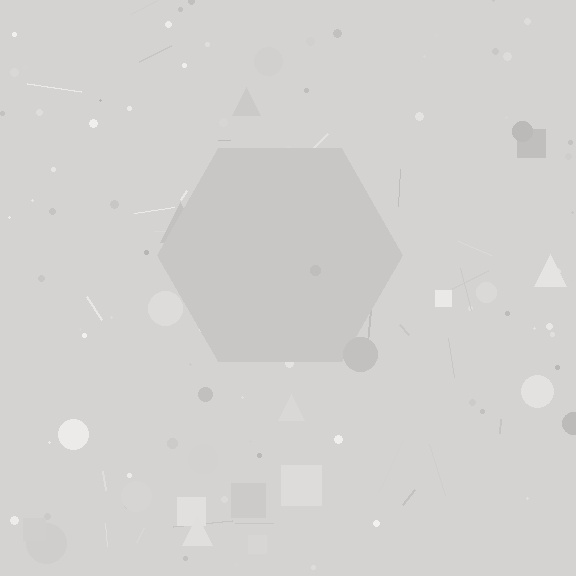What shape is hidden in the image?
A hexagon is hidden in the image.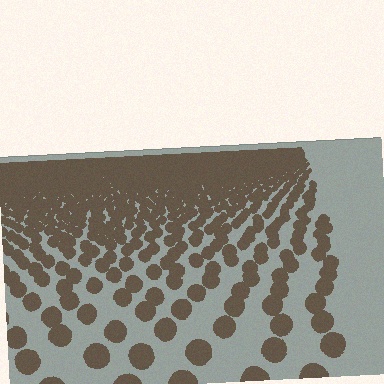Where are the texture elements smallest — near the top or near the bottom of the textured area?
Near the top.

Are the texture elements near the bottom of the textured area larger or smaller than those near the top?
Larger. Near the bottom, elements are closer to the viewer and appear at a bigger on-screen size.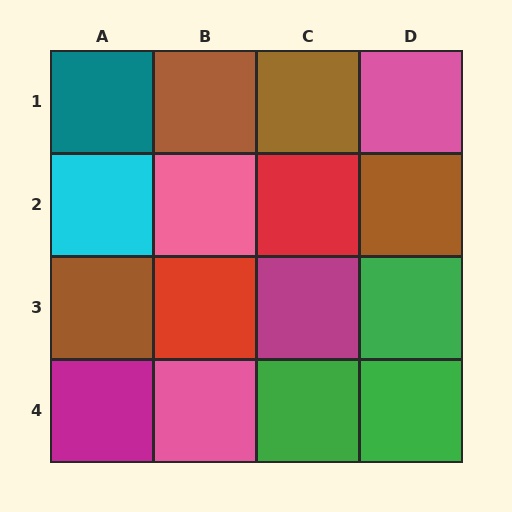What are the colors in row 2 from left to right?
Cyan, pink, red, brown.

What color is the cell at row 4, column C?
Green.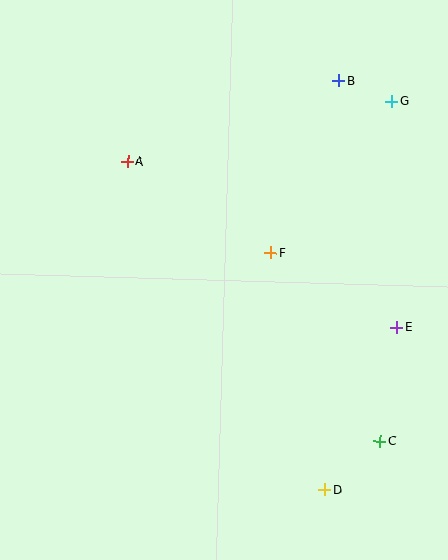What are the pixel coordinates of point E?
Point E is at (396, 327).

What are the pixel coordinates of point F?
Point F is at (271, 252).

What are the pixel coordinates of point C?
Point C is at (380, 441).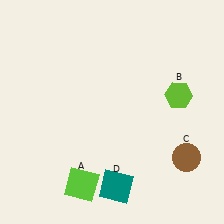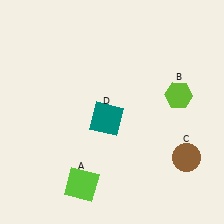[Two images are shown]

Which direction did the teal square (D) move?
The teal square (D) moved up.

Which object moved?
The teal square (D) moved up.